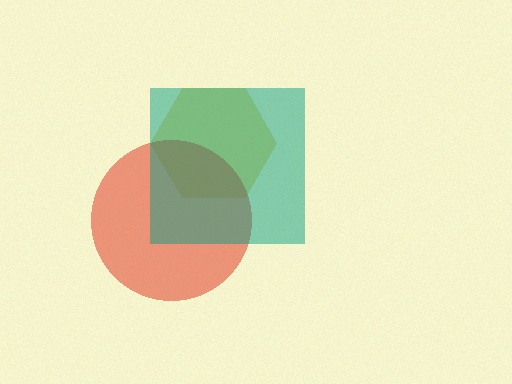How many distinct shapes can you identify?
There are 3 distinct shapes: a yellow hexagon, a red circle, a teal square.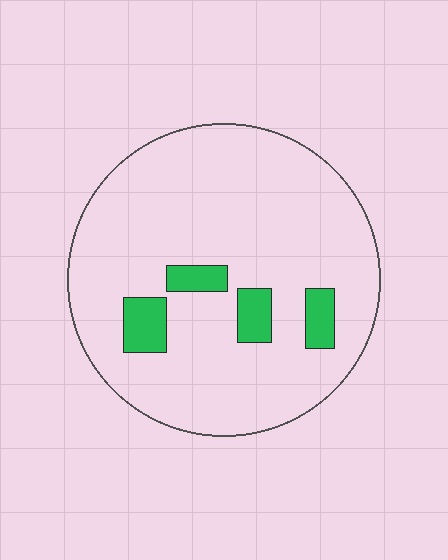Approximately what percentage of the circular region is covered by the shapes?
Approximately 10%.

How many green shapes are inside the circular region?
4.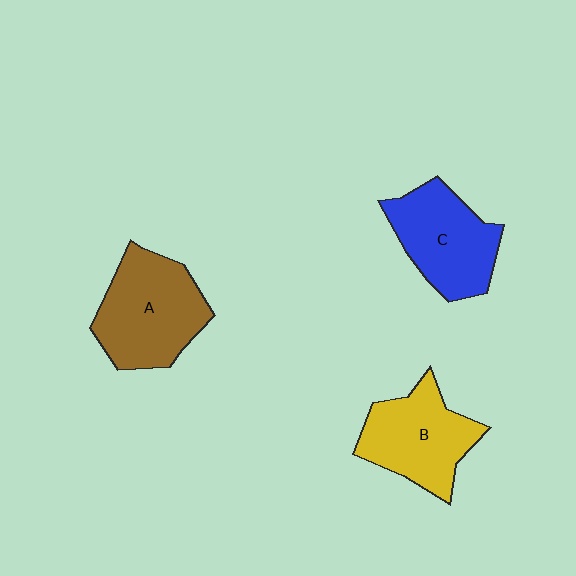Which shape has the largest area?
Shape A (brown).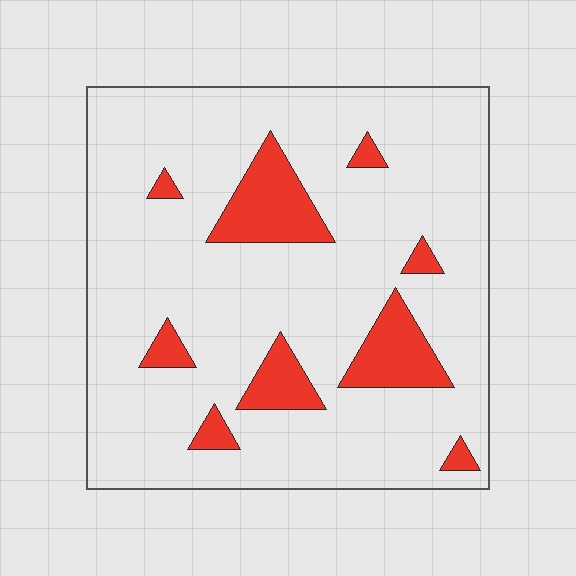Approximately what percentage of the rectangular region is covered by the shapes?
Approximately 15%.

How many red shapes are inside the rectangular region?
9.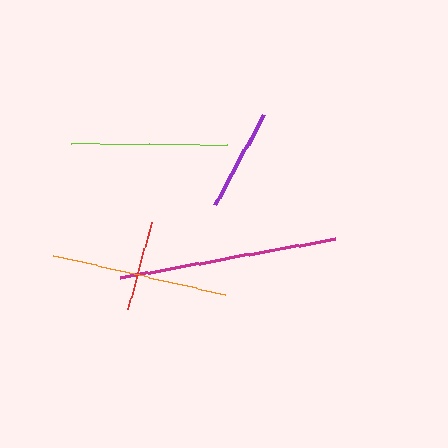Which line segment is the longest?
The magenta line is the longest at approximately 218 pixels.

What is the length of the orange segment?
The orange segment is approximately 176 pixels long.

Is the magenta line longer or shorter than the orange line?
The magenta line is longer than the orange line.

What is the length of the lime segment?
The lime segment is approximately 156 pixels long.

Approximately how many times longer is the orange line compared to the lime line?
The orange line is approximately 1.1 times the length of the lime line.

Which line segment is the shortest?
The red line is the shortest at approximately 91 pixels.